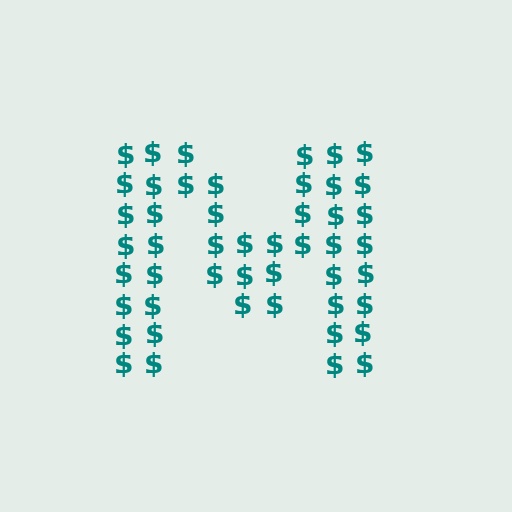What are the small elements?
The small elements are dollar signs.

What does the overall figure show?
The overall figure shows the letter M.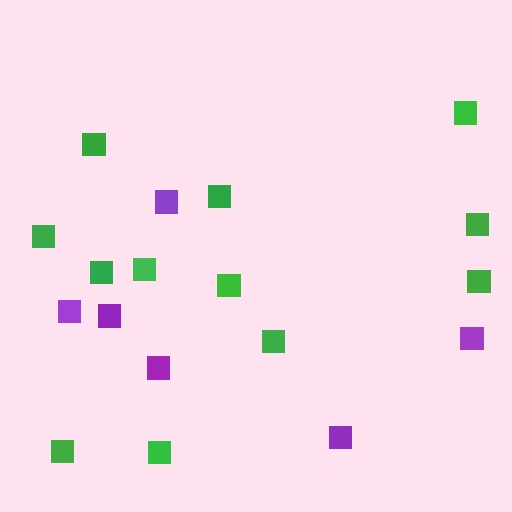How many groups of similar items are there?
There are 2 groups: one group of purple squares (6) and one group of green squares (12).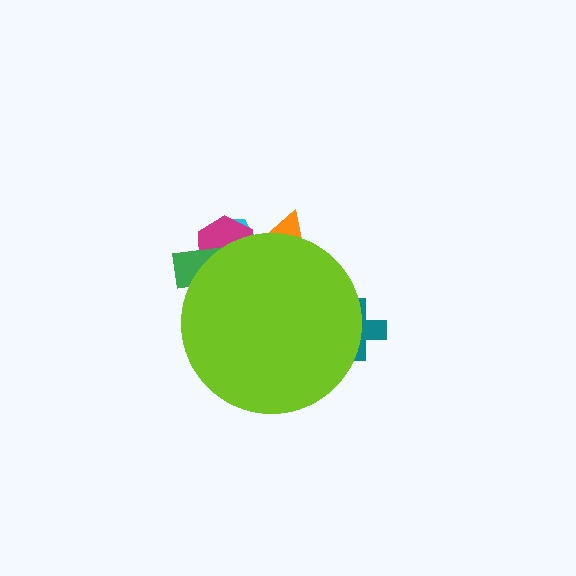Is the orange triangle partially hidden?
Yes, the orange triangle is partially hidden behind the lime circle.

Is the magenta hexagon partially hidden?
Yes, the magenta hexagon is partially hidden behind the lime circle.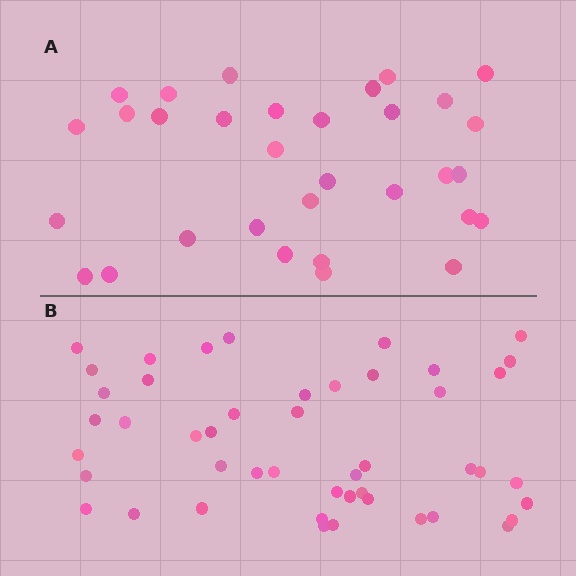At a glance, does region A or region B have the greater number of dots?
Region B (the bottom region) has more dots.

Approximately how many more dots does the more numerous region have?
Region B has approximately 15 more dots than region A.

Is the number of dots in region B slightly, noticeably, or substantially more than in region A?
Region B has substantially more. The ratio is roughly 1.5 to 1.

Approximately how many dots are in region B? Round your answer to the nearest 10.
About 50 dots. (The exact count is 47, which rounds to 50.)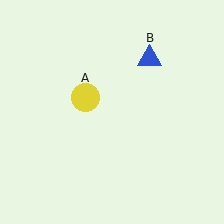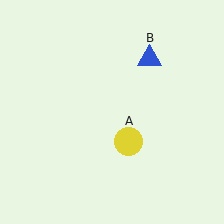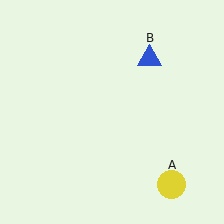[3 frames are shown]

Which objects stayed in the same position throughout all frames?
Blue triangle (object B) remained stationary.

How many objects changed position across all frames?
1 object changed position: yellow circle (object A).